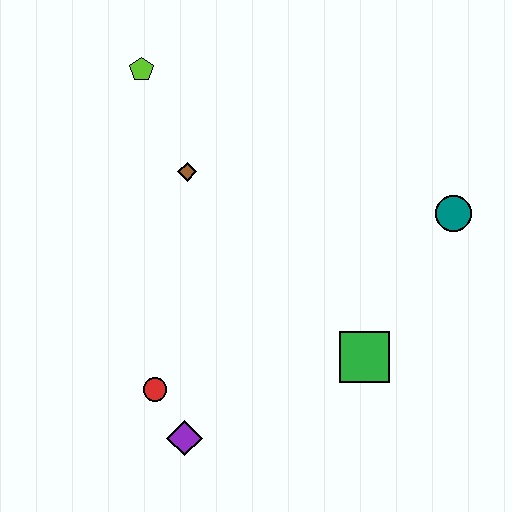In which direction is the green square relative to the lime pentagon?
The green square is below the lime pentagon.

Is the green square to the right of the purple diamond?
Yes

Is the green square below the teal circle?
Yes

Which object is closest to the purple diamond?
The red circle is closest to the purple diamond.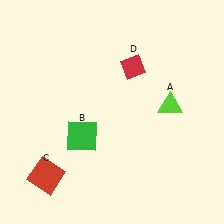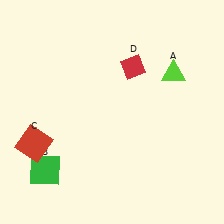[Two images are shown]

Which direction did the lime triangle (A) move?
The lime triangle (A) moved up.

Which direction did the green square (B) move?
The green square (B) moved left.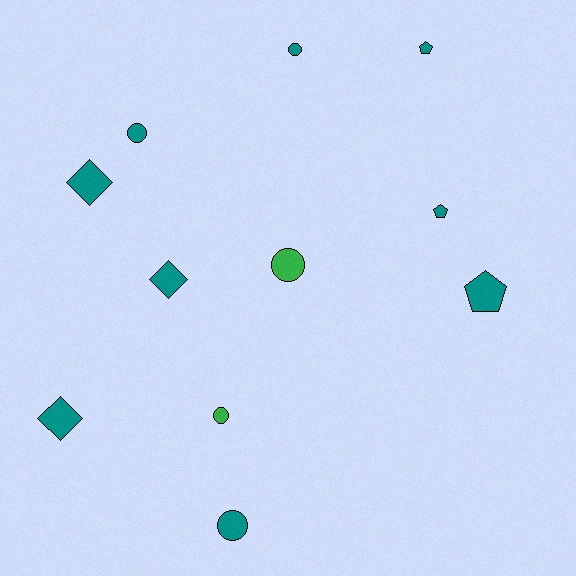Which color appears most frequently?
Teal, with 9 objects.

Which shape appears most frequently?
Circle, with 5 objects.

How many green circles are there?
There are 2 green circles.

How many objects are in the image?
There are 11 objects.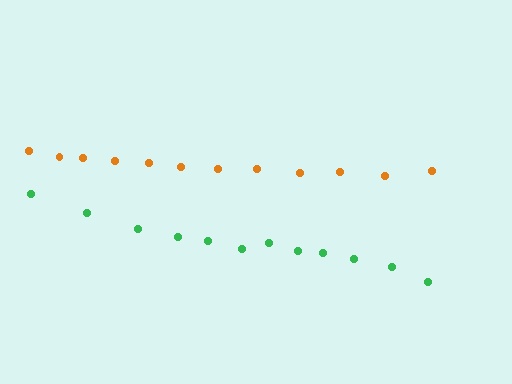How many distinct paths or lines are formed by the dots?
There are 2 distinct paths.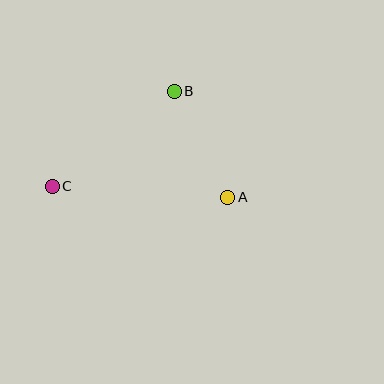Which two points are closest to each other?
Points A and B are closest to each other.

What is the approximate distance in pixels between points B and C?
The distance between B and C is approximately 155 pixels.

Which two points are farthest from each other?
Points A and C are farthest from each other.